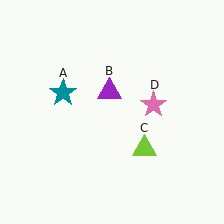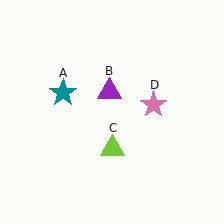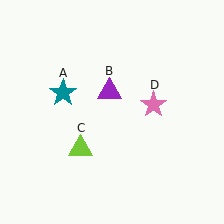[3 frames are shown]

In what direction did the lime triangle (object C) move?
The lime triangle (object C) moved left.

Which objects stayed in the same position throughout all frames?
Teal star (object A) and purple triangle (object B) and pink star (object D) remained stationary.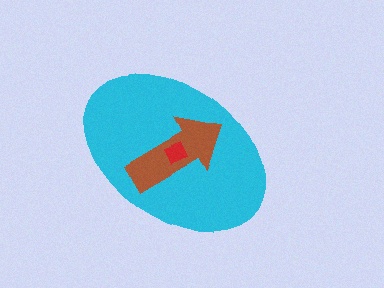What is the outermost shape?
The cyan ellipse.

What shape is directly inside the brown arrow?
The red diamond.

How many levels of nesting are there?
3.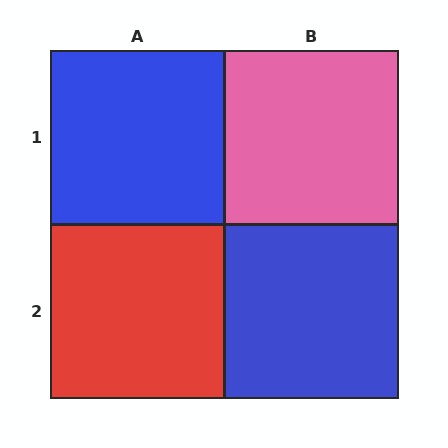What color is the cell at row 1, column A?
Blue.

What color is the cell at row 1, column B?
Pink.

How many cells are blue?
2 cells are blue.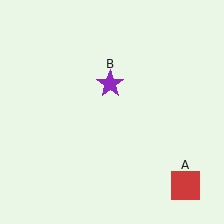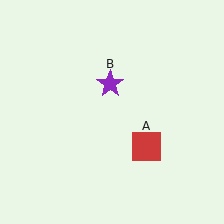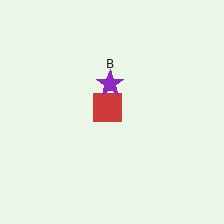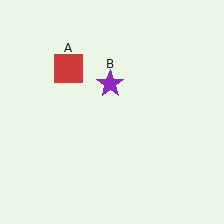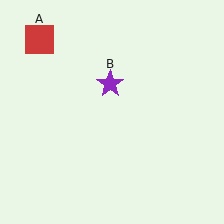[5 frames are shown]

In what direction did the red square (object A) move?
The red square (object A) moved up and to the left.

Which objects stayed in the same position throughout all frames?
Purple star (object B) remained stationary.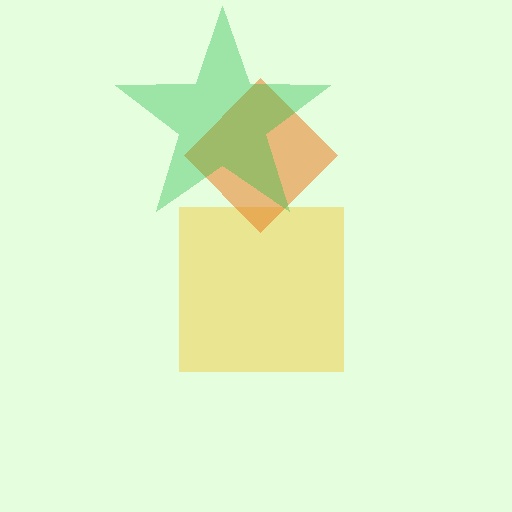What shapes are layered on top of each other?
The layered shapes are: a yellow square, an orange diamond, a green star.